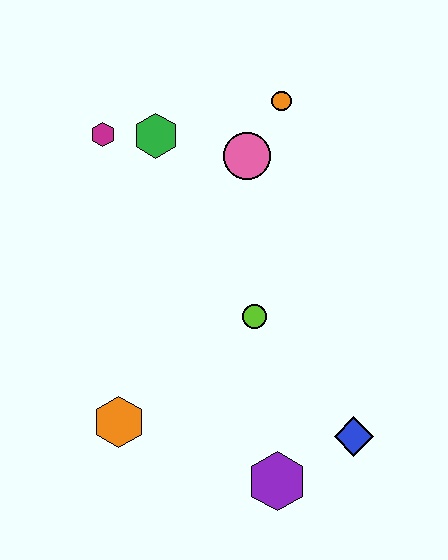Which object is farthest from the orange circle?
The purple hexagon is farthest from the orange circle.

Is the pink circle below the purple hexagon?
No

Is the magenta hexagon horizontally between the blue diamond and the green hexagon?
No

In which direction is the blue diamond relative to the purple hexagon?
The blue diamond is to the right of the purple hexagon.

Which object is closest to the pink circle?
The orange circle is closest to the pink circle.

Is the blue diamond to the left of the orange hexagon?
No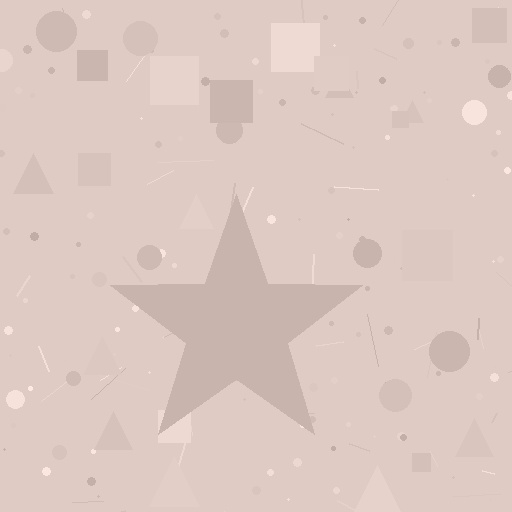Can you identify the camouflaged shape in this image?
The camouflaged shape is a star.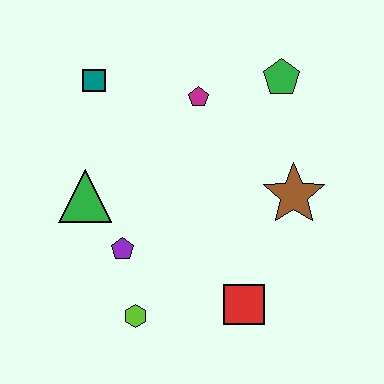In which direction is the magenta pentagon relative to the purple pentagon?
The magenta pentagon is above the purple pentagon.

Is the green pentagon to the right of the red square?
Yes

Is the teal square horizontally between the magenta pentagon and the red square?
No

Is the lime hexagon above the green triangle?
No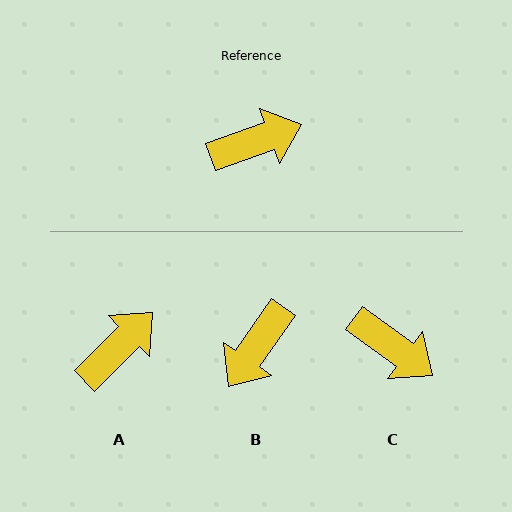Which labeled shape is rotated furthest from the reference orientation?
B, about 144 degrees away.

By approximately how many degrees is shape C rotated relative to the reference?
Approximately 56 degrees clockwise.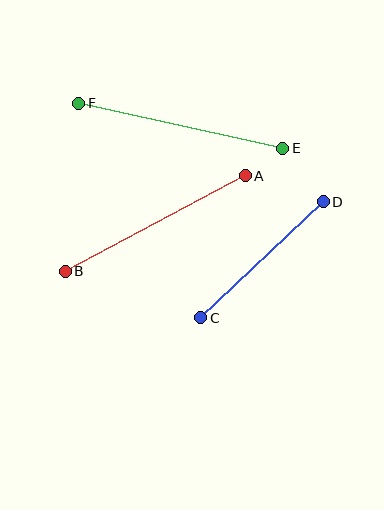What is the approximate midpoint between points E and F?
The midpoint is at approximately (181, 126) pixels.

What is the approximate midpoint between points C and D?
The midpoint is at approximately (262, 260) pixels.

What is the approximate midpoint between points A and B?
The midpoint is at approximately (155, 224) pixels.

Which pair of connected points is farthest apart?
Points E and F are farthest apart.